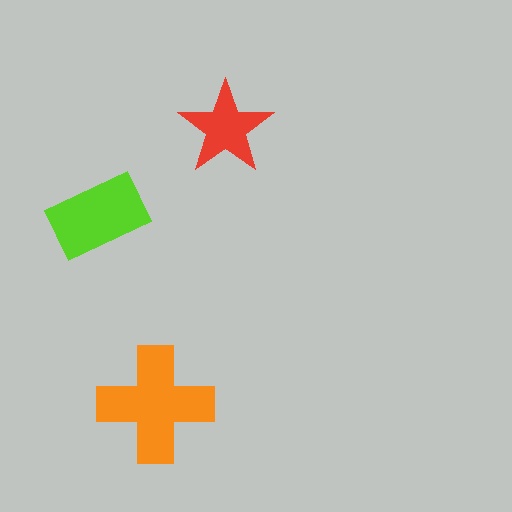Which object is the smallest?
The red star.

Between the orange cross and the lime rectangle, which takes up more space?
The orange cross.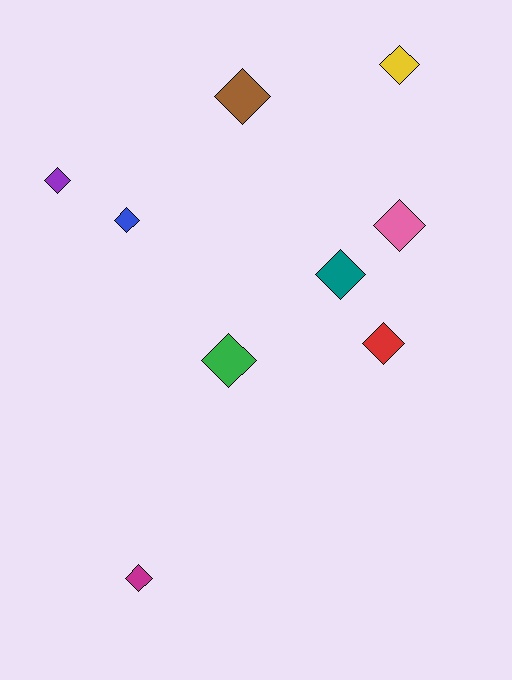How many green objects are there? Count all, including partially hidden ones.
There is 1 green object.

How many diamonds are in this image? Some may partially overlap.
There are 9 diamonds.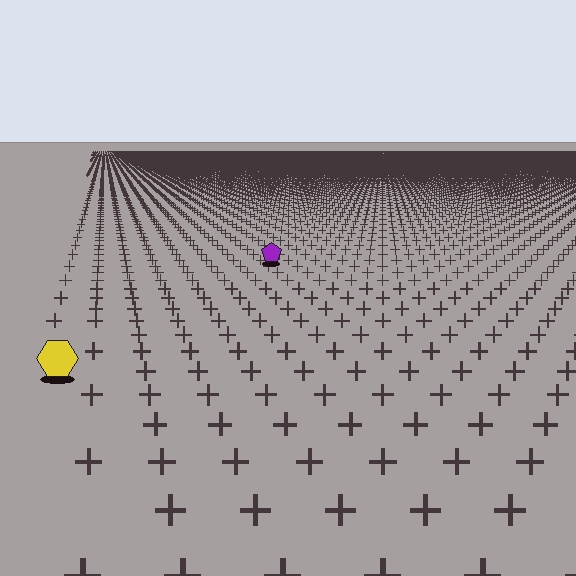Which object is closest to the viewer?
The yellow hexagon is closest. The texture marks near it are larger and more spread out.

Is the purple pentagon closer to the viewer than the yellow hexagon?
No. The yellow hexagon is closer — you can tell from the texture gradient: the ground texture is coarser near it.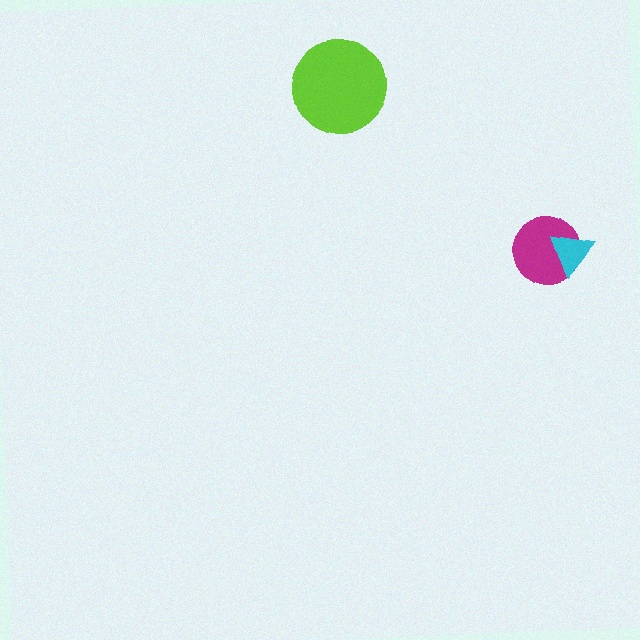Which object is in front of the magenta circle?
The cyan triangle is in front of the magenta circle.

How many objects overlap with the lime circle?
0 objects overlap with the lime circle.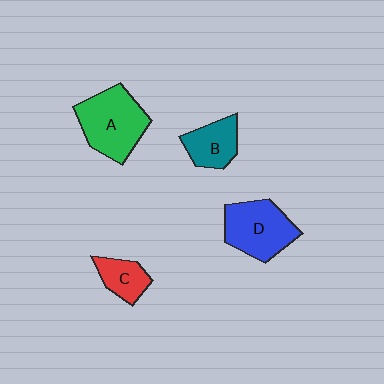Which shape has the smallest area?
Shape C (red).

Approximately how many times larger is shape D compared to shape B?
Approximately 1.5 times.